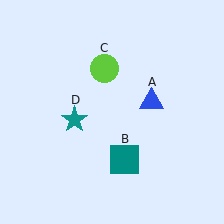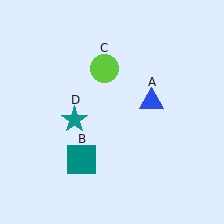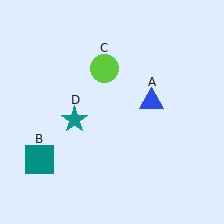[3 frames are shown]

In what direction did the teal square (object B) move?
The teal square (object B) moved left.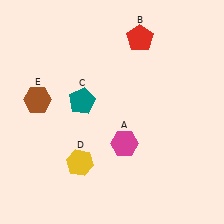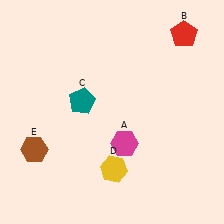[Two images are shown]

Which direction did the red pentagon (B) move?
The red pentagon (B) moved right.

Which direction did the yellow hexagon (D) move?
The yellow hexagon (D) moved right.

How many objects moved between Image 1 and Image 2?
3 objects moved between the two images.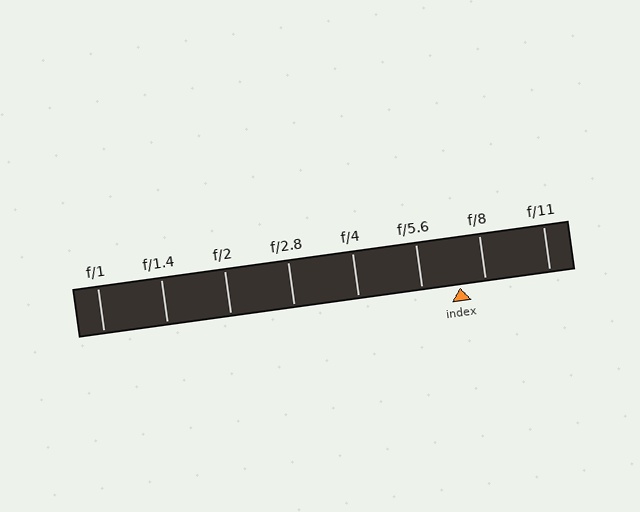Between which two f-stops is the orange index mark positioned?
The index mark is between f/5.6 and f/8.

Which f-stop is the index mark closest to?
The index mark is closest to f/8.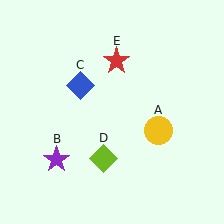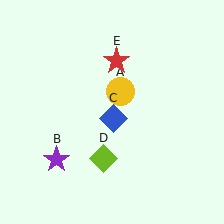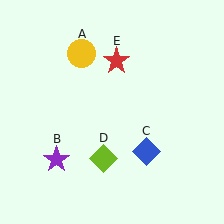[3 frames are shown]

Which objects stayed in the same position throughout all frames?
Purple star (object B) and lime diamond (object D) and red star (object E) remained stationary.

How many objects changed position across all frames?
2 objects changed position: yellow circle (object A), blue diamond (object C).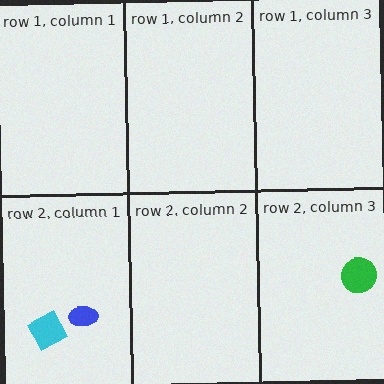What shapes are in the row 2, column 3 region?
The green circle.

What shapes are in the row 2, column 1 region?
The blue ellipse, the cyan diamond.